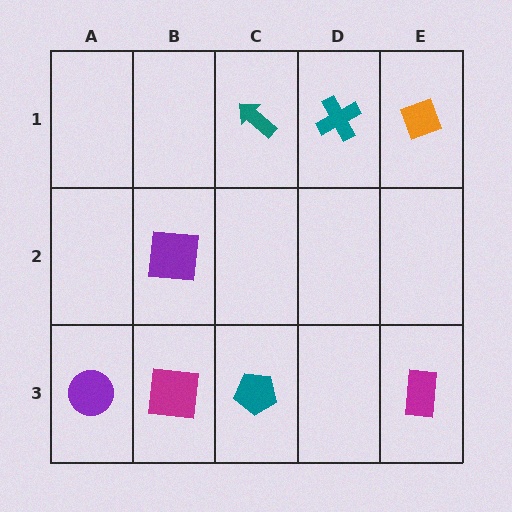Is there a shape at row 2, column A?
No, that cell is empty.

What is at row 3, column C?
A teal pentagon.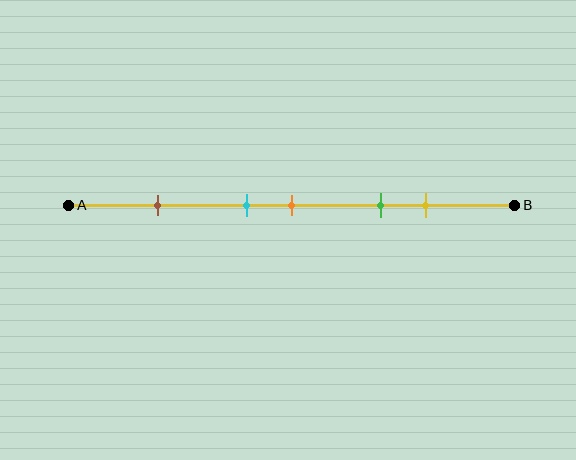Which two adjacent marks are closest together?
The cyan and orange marks are the closest adjacent pair.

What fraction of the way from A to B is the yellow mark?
The yellow mark is approximately 80% (0.8) of the way from A to B.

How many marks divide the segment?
There are 5 marks dividing the segment.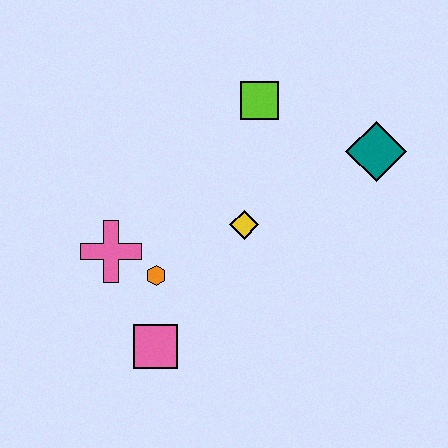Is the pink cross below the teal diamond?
Yes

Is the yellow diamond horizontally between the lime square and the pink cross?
Yes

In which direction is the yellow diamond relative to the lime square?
The yellow diamond is below the lime square.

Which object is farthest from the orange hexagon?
The teal diamond is farthest from the orange hexagon.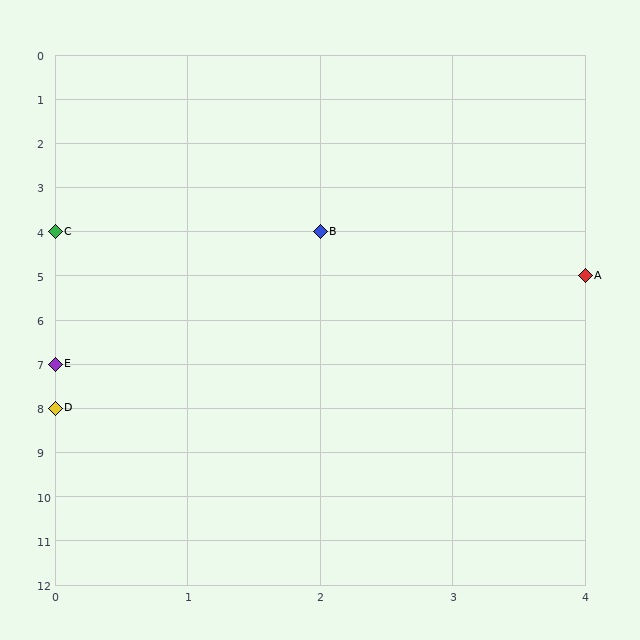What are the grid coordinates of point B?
Point B is at grid coordinates (2, 4).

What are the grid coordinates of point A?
Point A is at grid coordinates (4, 5).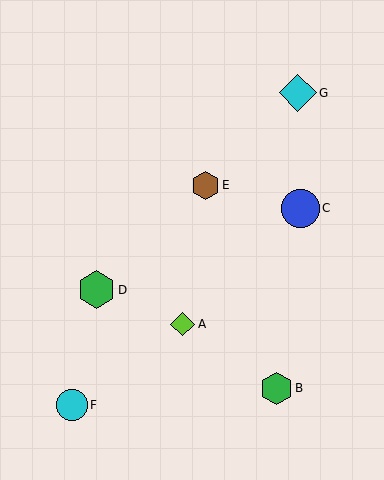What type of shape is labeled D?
Shape D is a green hexagon.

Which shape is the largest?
The blue circle (labeled C) is the largest.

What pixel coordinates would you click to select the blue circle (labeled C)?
Click at (300, 208) to select the blue circle C.